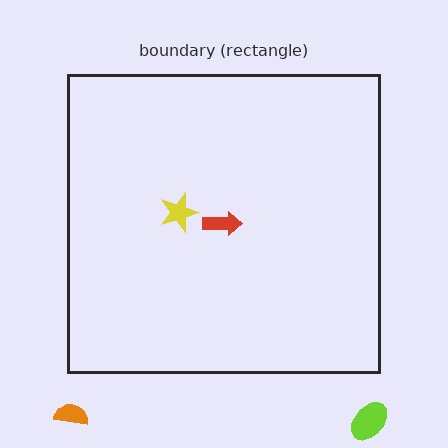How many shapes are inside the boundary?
2 inside, 2 outside.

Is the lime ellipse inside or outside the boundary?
Outside.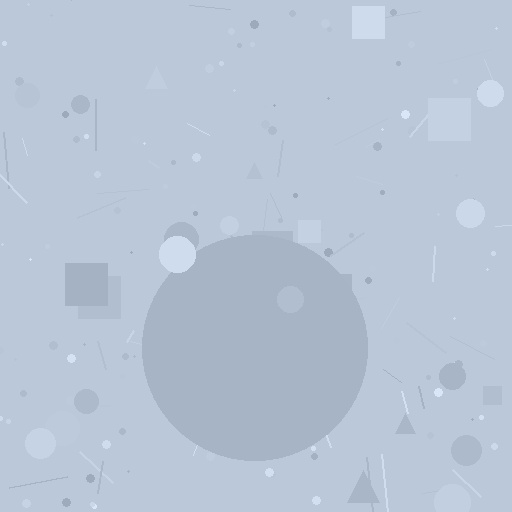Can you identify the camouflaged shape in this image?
The camouflaged shape is a circle.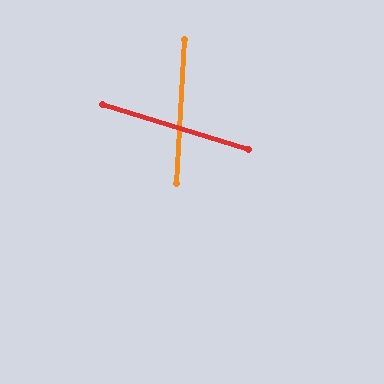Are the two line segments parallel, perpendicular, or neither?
Neither parallel nor perpendicular — they differ by about 76°.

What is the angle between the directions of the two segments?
Approximately 76 degrees.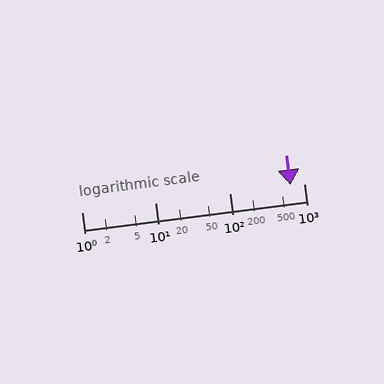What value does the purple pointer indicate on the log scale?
The pointer indicates approximately 650.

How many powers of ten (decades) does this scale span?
The scale spans 3 decades, from 1 to 1000.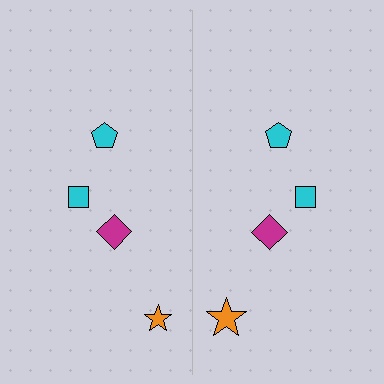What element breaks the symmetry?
The orange star on the right side has a different size than its mirror counterpart.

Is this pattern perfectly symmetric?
No, the pattern is not perfectly symmetric. The orange star on the right side has a different size than its mirror counterpart.